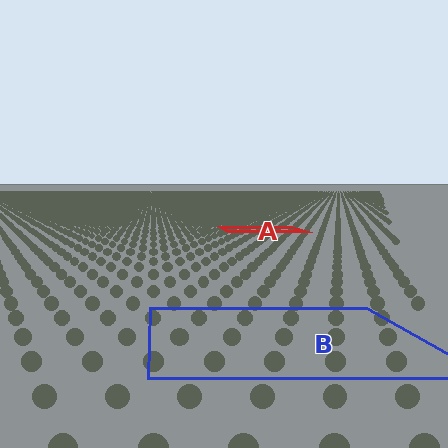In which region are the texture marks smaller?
The texture marks are smaller in region A, because it is farther away.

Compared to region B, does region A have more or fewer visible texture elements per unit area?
Region A has more texture elements per unit area — they are packed more densely because it is farther away.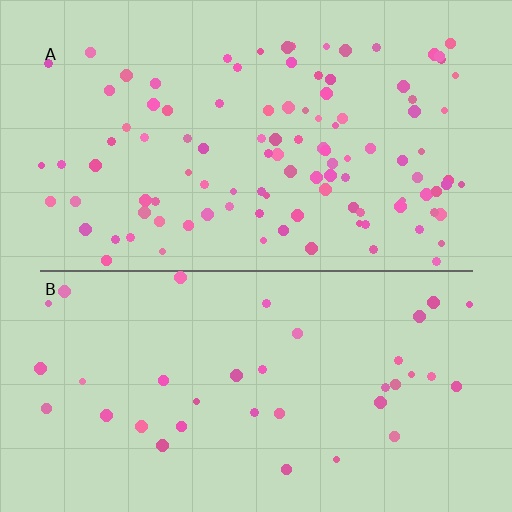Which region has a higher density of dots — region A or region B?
A (the top).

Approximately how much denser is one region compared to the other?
Approximately 2.9× — region A over region B.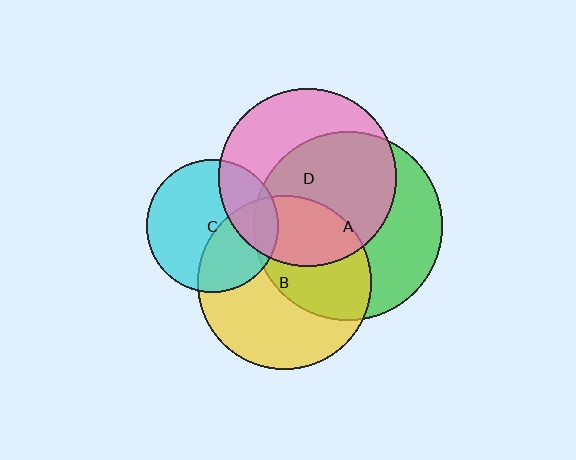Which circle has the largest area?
Circle A (green).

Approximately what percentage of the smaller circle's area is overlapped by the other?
Approximately 30%.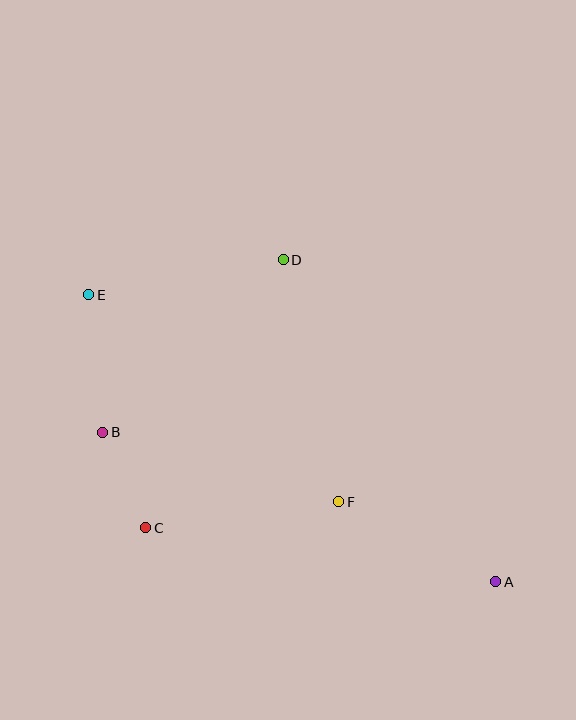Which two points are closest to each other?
Points B and C are closest to each other.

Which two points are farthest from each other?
Points A and E are farthest from each other.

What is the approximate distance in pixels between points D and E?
The distance between D and E is approximately 198 pixels.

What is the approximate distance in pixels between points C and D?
The distance between C and D is approximately 301 pixels.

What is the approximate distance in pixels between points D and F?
The distance between D and F is approximately 248 pixels.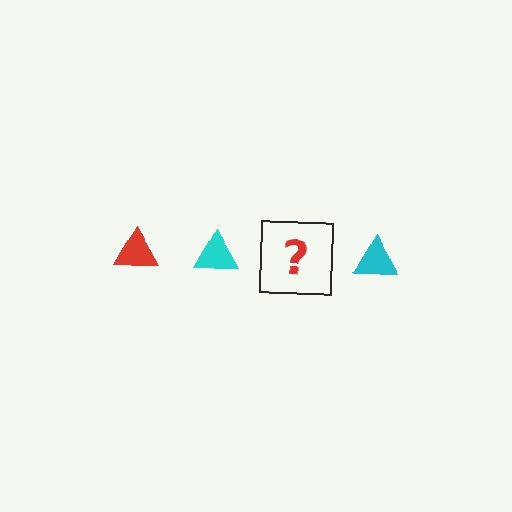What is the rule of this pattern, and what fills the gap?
The rule is that the pattern cycles through red, cyan triangles. The gap should be filled with a red triangle.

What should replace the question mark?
The question mark should be replaced with a red triangle.